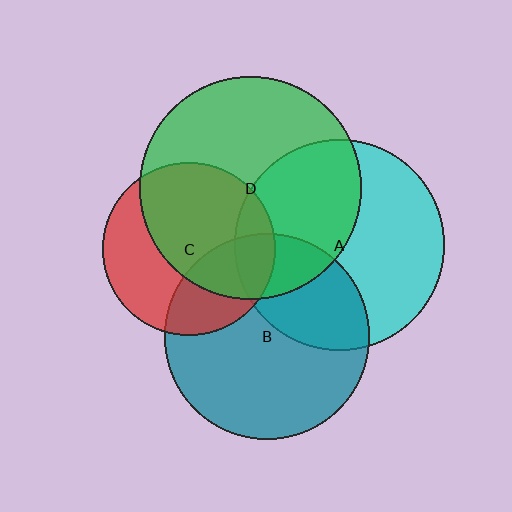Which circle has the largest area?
Circle D (green).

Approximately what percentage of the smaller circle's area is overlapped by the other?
Approximately 45%.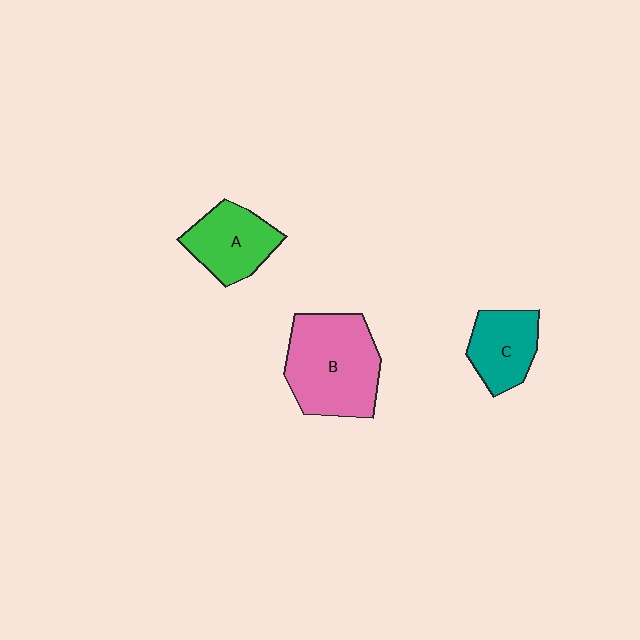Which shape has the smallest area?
Shape C (teal).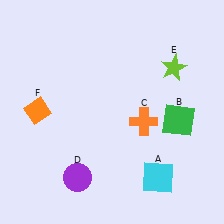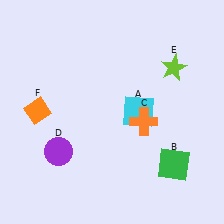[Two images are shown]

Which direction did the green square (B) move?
The green square (B) moved down.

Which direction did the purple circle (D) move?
The purple circle (D) moved up.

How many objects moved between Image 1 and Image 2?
3 objects moved between the two images.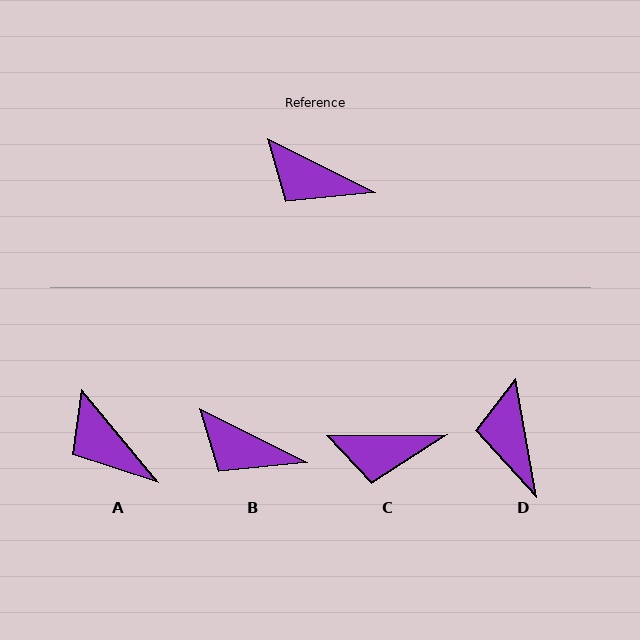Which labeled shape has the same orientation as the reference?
B.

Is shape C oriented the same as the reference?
No, it is off by about 27 degrees.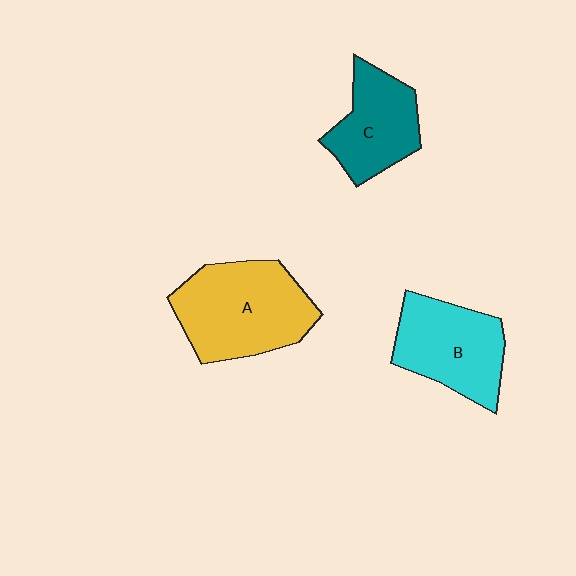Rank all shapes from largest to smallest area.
From largest to smallest: A (yellow), B (cyan), C (teal).